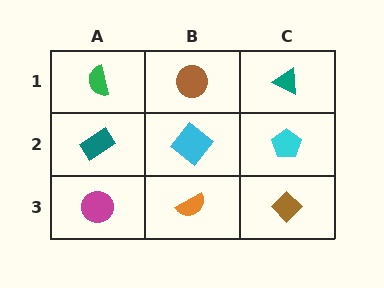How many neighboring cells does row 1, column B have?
3.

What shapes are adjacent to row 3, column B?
A cyan diamond (row 2, column B), a magenta circle (row 3, column A), a brown diamond (row 3, column C).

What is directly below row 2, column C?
A brown diamond.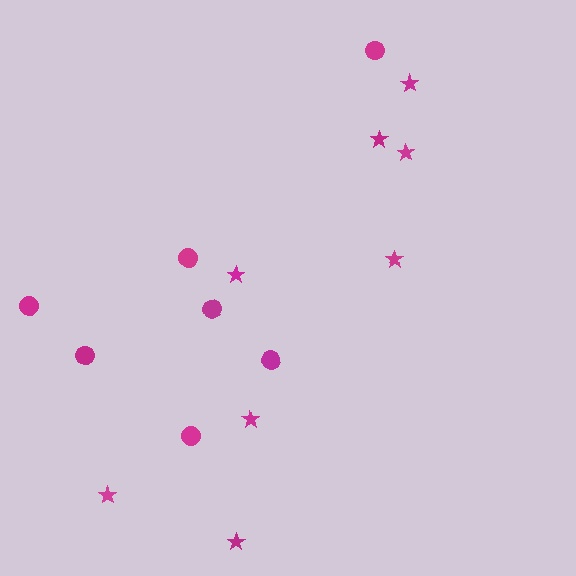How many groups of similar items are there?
There are 2 groups: one group of stars (8) and one group of circles (7).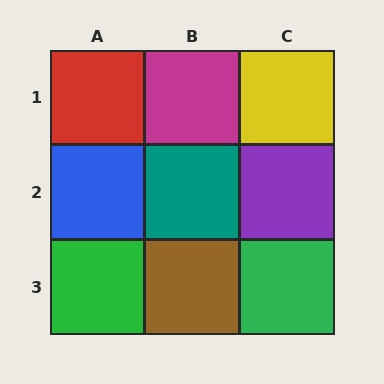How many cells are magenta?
1 cell is magenta.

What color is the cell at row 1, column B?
Magenta.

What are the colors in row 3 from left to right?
Green, brown, green.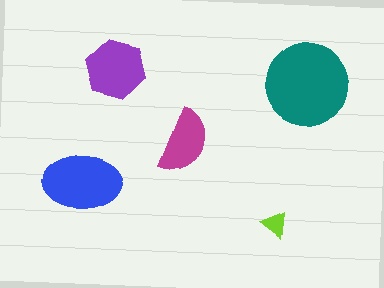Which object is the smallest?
The lime triangle.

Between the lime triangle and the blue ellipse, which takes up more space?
The blue ellipse.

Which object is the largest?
The teal circle.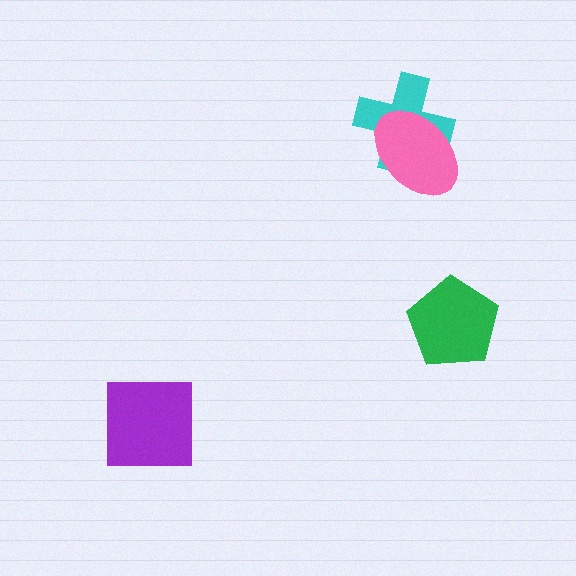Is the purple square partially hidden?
No, no other shape covers it.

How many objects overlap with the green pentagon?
0 objects overlap with the green pentagon.